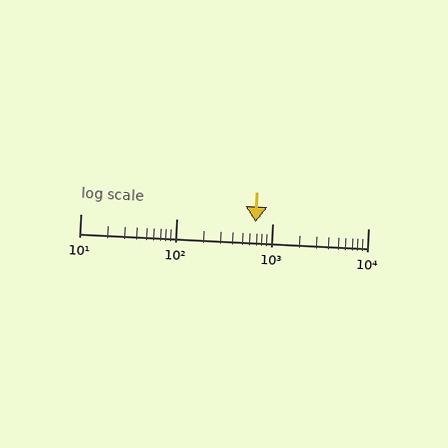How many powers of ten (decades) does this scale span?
The scale spans 3 decades, from 10 to 10000.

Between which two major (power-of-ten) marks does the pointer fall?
The pointer is between 100 and 1000.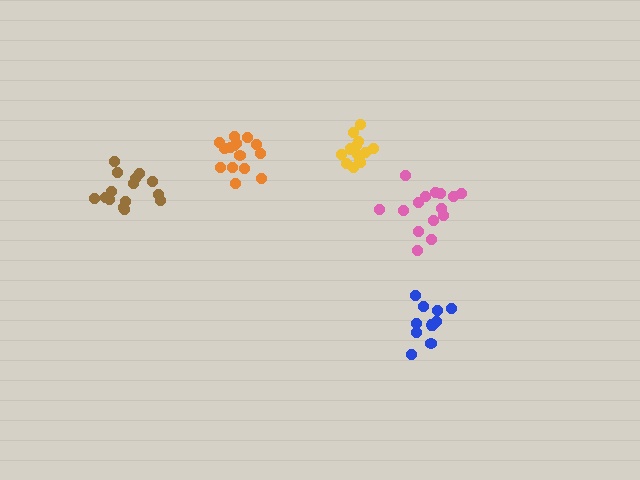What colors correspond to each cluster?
The clusters are colored: pink, blue, brown, yellow, orange.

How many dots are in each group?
Group 1: 15 dots, Group 2: 11 dots, Group 3: 15 dots, Group 4: 14 dots, Group 5: 15 dots (70 total).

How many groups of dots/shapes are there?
There are 5 groups.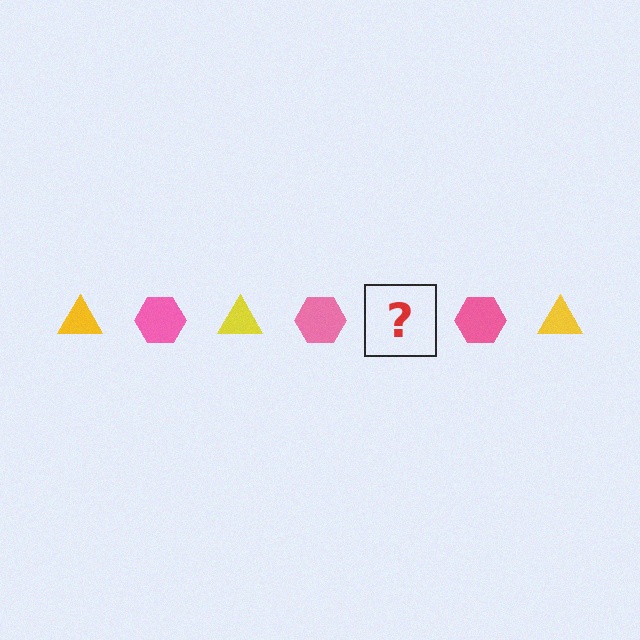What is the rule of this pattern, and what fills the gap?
The rule is that the pattern alternates between yellow triangle and pink hexagon. The gap should be filled with a yellow triangle.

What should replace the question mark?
The question mark should be replaced with a yellow triangle.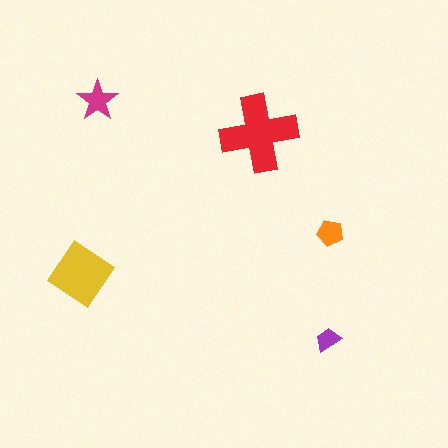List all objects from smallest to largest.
The purple trapezoid, the orange pentagon, the magenta star, the yellow diamond, the red cross.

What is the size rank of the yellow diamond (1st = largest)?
2nd.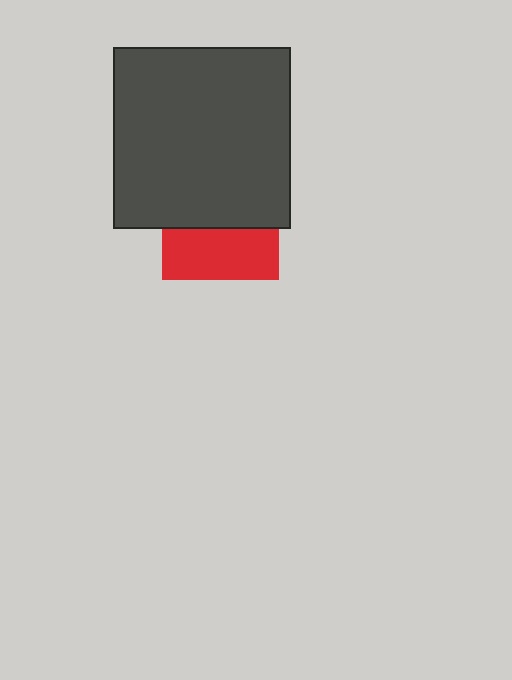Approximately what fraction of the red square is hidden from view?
Roughly 57% of the red square is hidden behind the dark gray rectangle.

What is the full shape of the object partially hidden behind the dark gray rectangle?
The partially hidden object is a red square.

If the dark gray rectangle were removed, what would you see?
You would see the complete red square.